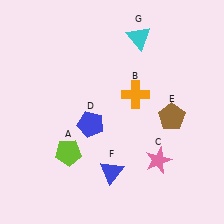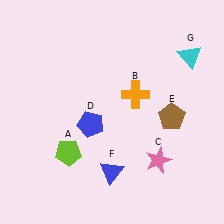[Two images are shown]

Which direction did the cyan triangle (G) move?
The cyan triangle (G) moved right.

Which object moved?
The cyan triangle (G) moved right.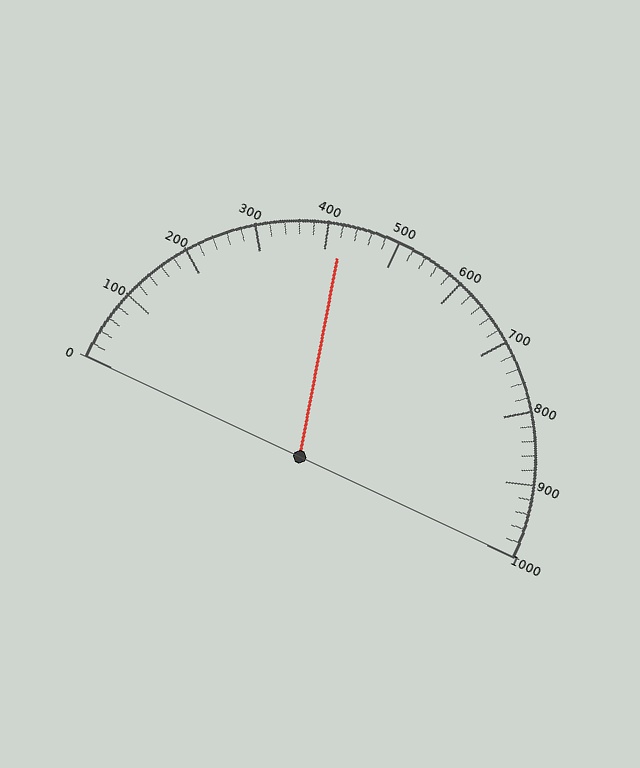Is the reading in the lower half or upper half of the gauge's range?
The reading is in the lower half of the range (0 to 1000).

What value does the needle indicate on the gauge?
The needle indicates approximately 420.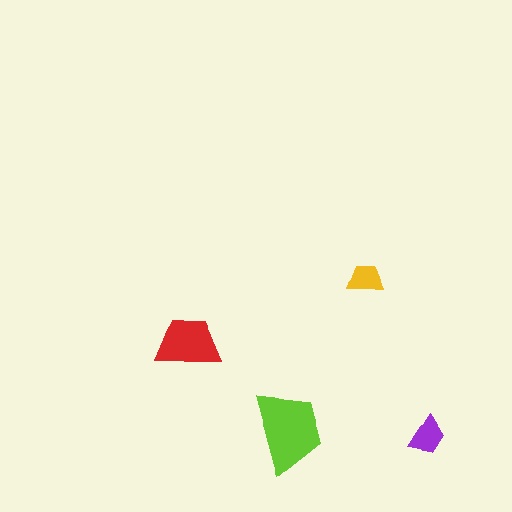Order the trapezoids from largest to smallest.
the lime one, the red one, the purple one, the yellow one.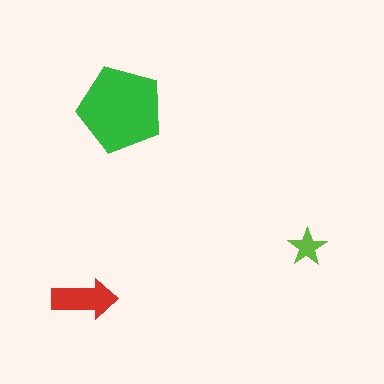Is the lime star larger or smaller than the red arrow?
Smaller.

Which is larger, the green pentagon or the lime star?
The green pentagon.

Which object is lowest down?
The red arrow is bottommost.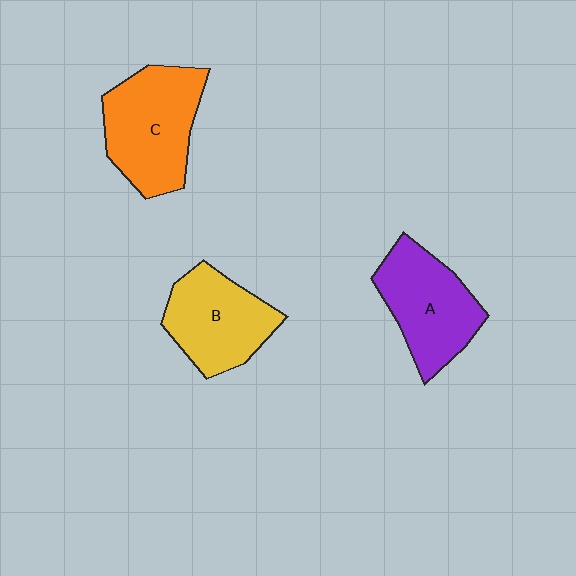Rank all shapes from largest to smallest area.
From largest to smallest: C (orange), A (purple), B (yellow).